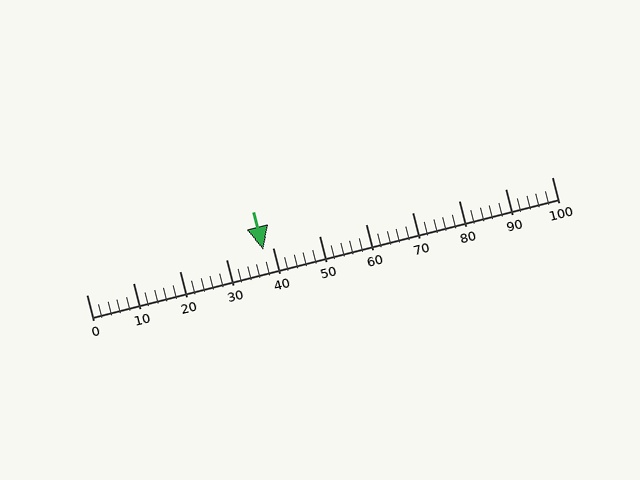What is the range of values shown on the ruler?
The ruler shows values from 0 to 100.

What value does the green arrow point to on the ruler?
The green arrow points to approximately 38.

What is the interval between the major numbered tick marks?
The major tick marks are spaced 10 units apart.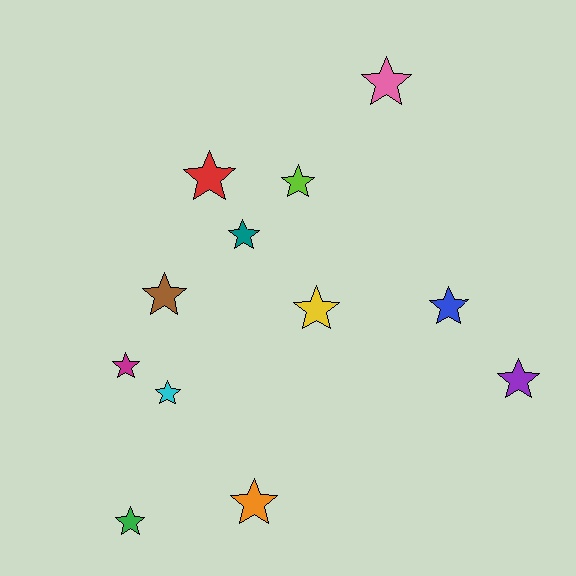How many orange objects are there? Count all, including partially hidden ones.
There is 1 orange object.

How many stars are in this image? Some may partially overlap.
There are 12 stars.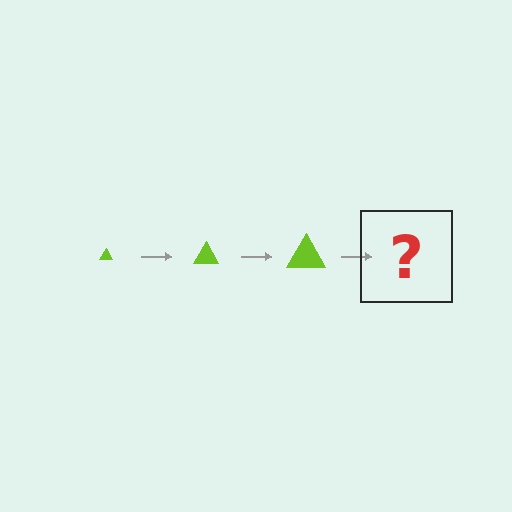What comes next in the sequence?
The next element should be a lime triangle, larger than the previous one.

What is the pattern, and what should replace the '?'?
The pattern is that the triangle gets progressively larger each step. The '?' should be a lime triangle, larger than the previous one.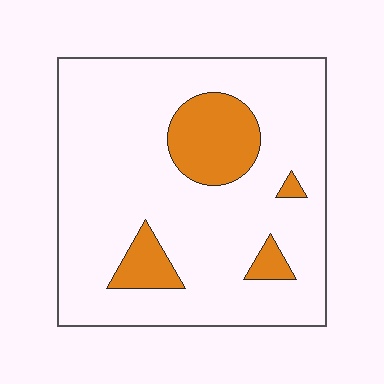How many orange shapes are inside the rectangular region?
4.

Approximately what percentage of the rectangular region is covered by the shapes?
Approximately 15%.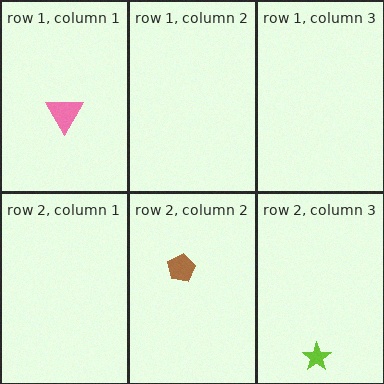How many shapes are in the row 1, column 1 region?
1.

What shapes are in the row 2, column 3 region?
The lime star.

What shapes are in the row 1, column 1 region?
The pink triangle.